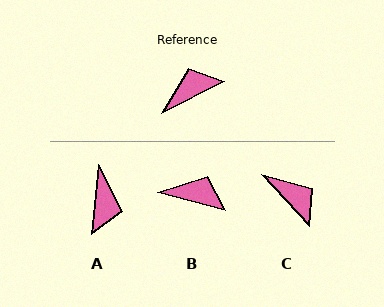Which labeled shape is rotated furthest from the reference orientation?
A, about 123 degrees away.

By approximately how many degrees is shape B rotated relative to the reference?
Approximately 42 degrees clockwise.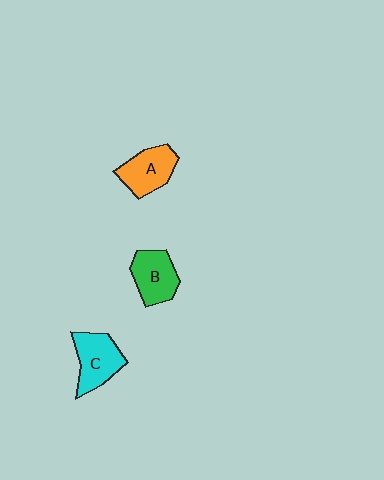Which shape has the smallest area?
Shape B (green).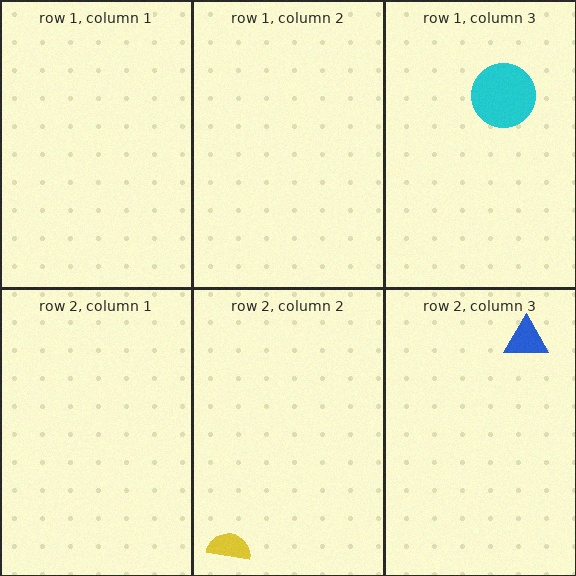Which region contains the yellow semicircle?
The row 2, column 2 region.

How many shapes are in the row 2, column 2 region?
1.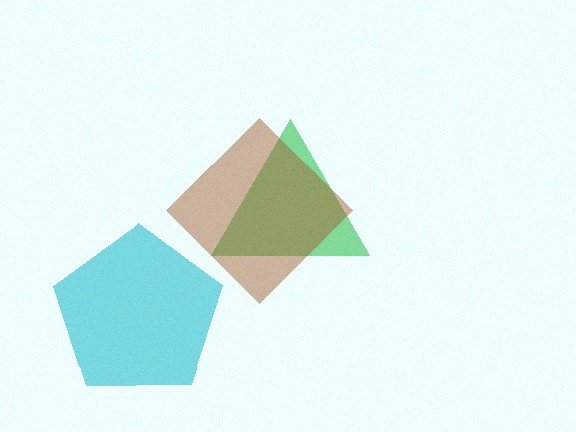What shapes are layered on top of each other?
The layered shapes are: a green triangle, a brown diamond, a cyan pentagon.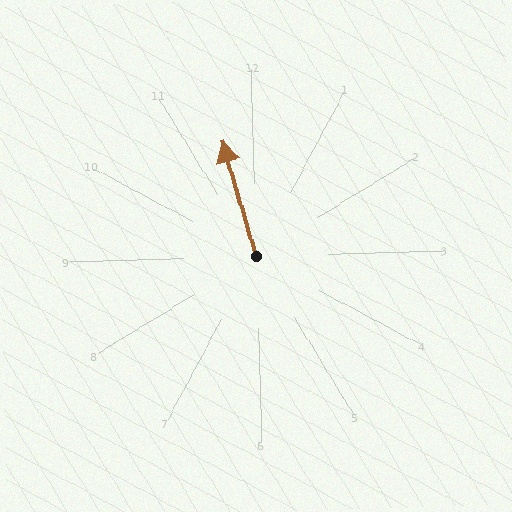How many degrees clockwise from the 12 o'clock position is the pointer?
Approximately 345 degrees.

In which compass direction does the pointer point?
North.